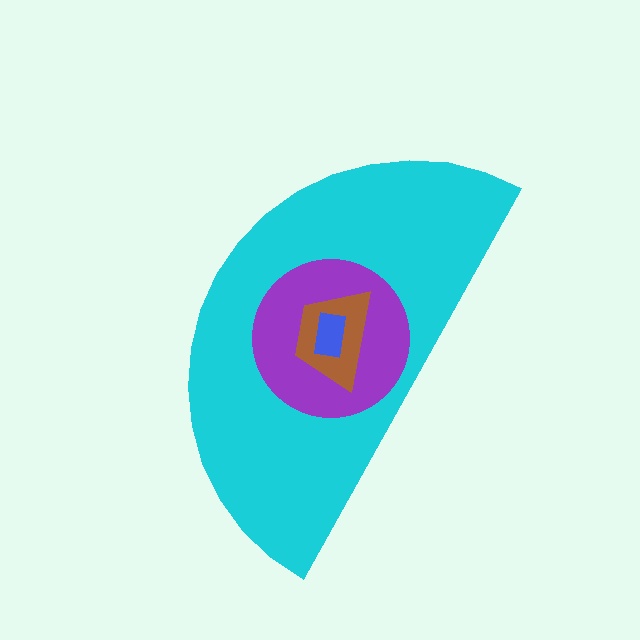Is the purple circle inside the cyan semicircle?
Yes.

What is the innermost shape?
The blue rectangle.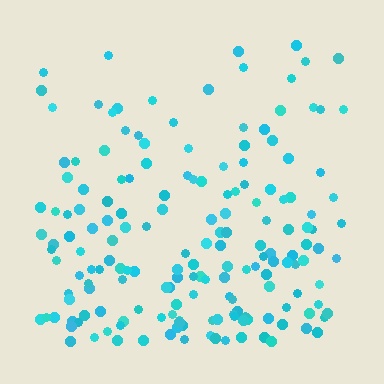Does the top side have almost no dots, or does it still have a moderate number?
Still a moderate number, just noticeably fewer than the bottom.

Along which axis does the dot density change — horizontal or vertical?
Vertical.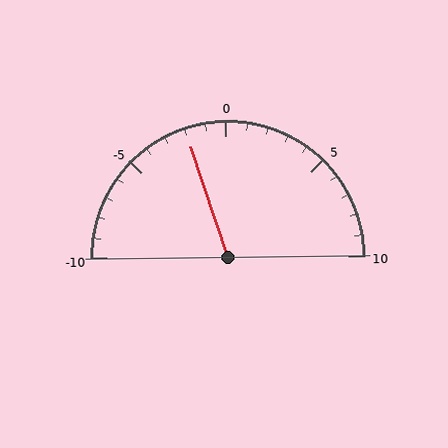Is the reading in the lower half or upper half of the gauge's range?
The reading is in the lower half of the range (-10 to 10).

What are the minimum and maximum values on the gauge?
The gauge ranges from -10 to 10.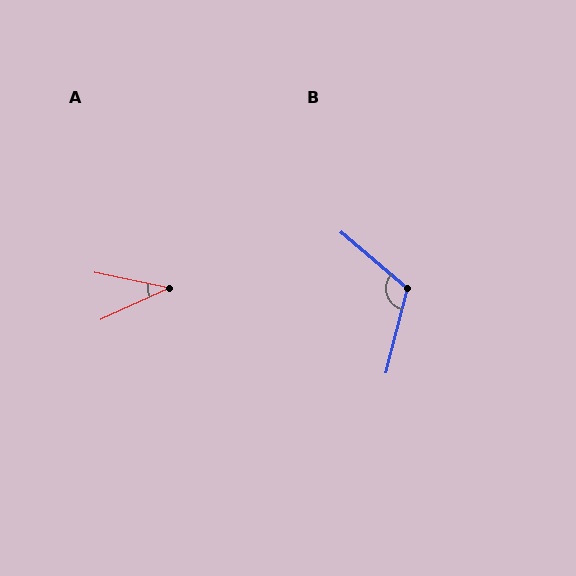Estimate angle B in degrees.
Approximately 116 degrees.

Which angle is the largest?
B, at approximately 116 degrees.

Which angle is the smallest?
A, at approximately 36 degrees.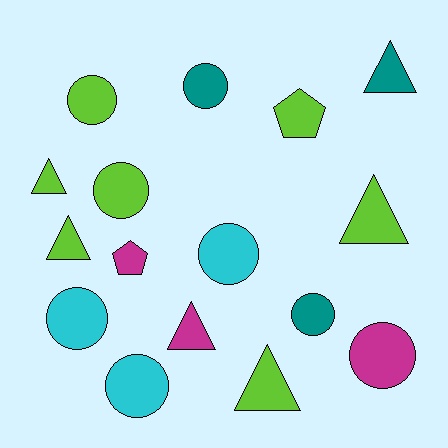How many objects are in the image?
There are 16 objects.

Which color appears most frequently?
Lime, with 7 objects.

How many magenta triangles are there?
There is 1 magenta triangle.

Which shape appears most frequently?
Circle, with 8 objects.